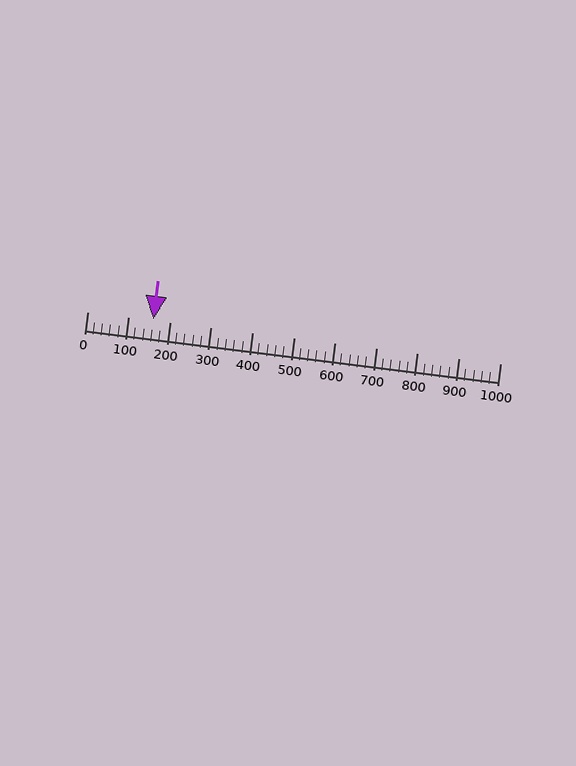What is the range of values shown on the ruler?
The ruler shows values from 0 to 1000.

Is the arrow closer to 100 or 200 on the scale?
The arrow is closer to 200.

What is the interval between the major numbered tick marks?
The major tick marks are spaced 100 units apart.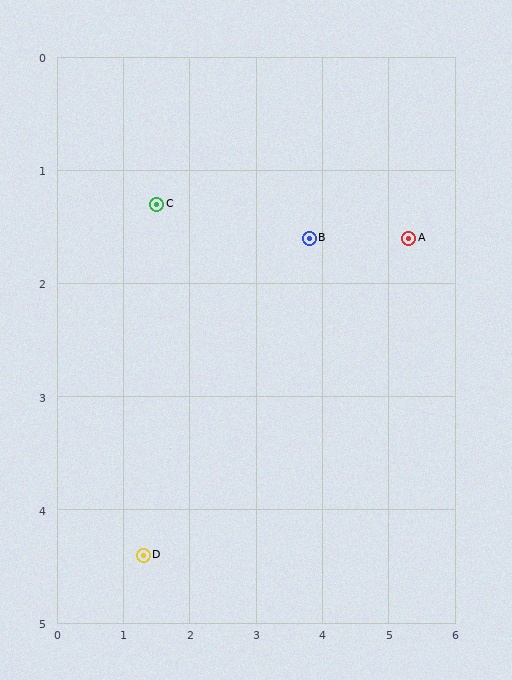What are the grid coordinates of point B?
Point B is at approximately (3.8, 1.6).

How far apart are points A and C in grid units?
Points A and C are about 3.8 grid units apart.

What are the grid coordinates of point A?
Point A is at approximately (5.3, 1.6).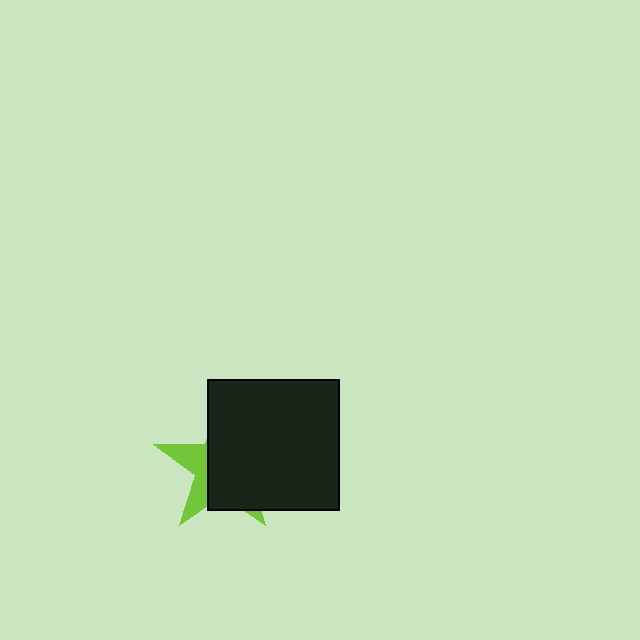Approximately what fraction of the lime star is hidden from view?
Roughly 69% of the lime star is hidden behind the black square.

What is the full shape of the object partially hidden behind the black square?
The partially hidden object is a lime star.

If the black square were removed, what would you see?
You would see the complete lime star.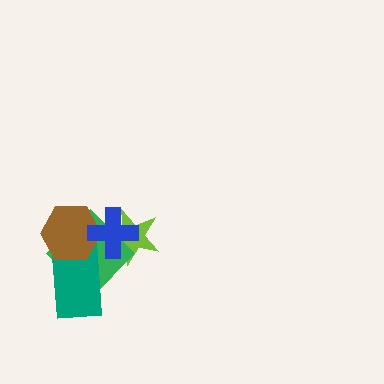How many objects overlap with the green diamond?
4 objects overlap with the green diamond.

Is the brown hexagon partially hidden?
Yes, it is partially covered by another shape.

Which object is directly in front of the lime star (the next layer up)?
The green diamond is directly in front of the lime star.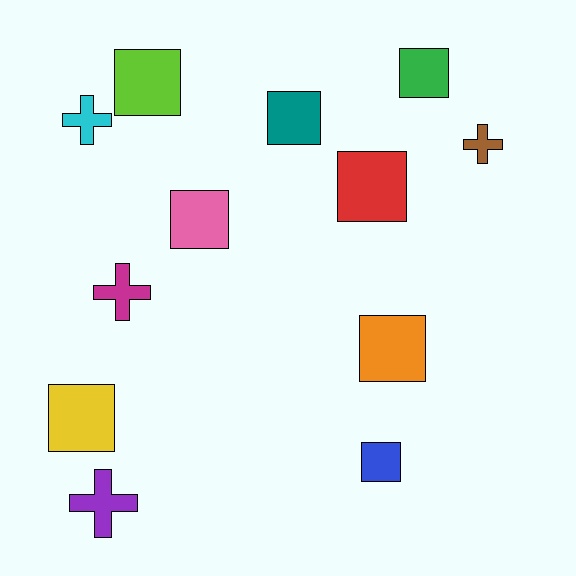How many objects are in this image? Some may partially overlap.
There are 12 objects.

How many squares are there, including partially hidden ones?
There are 8 squares.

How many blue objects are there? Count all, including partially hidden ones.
There is 1 blue object.